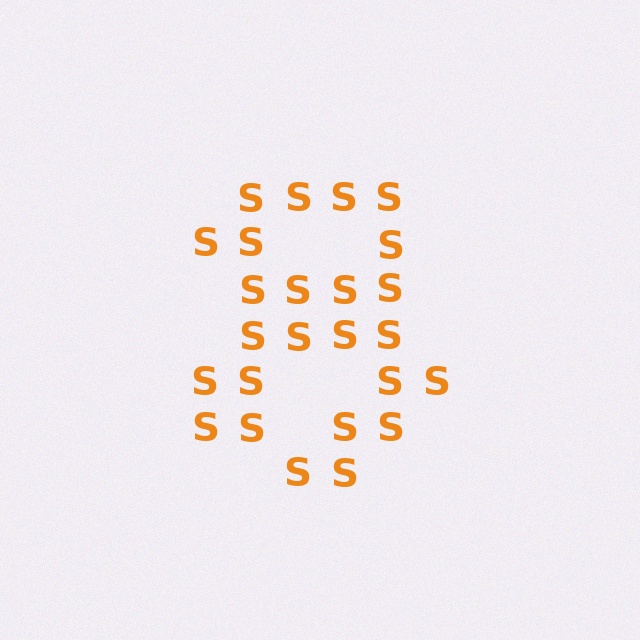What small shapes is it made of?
It is made of small letter S's.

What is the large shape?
The large shape is the digit 8.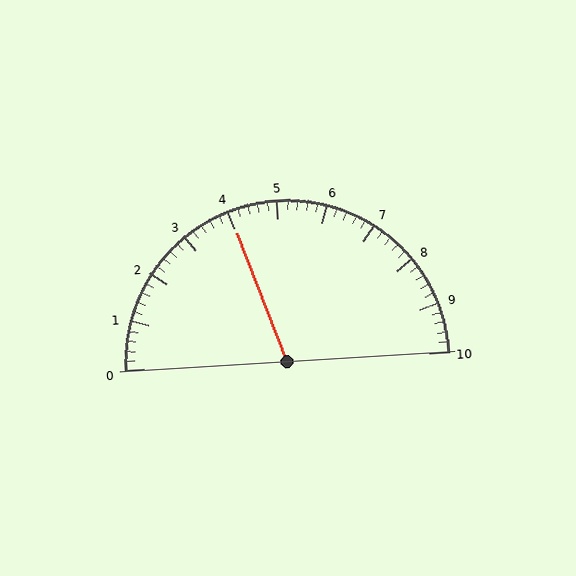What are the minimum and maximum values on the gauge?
The gauge ranges from 0 to 10.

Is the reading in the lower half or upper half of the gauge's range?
The reading is in the lower half of the range (0 to 10).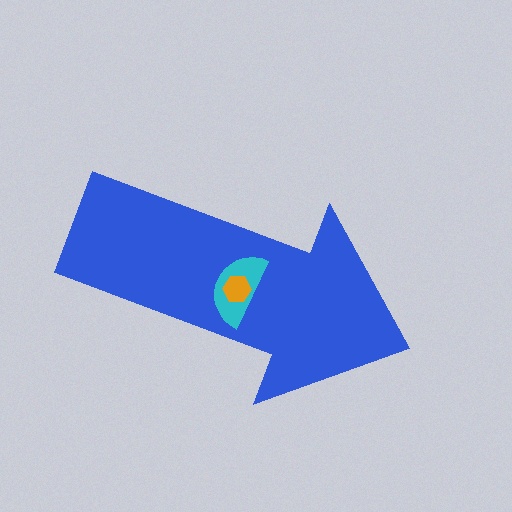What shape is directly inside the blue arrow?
The cyan semicircle.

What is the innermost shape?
The orange hexagon.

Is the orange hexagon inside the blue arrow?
Yes.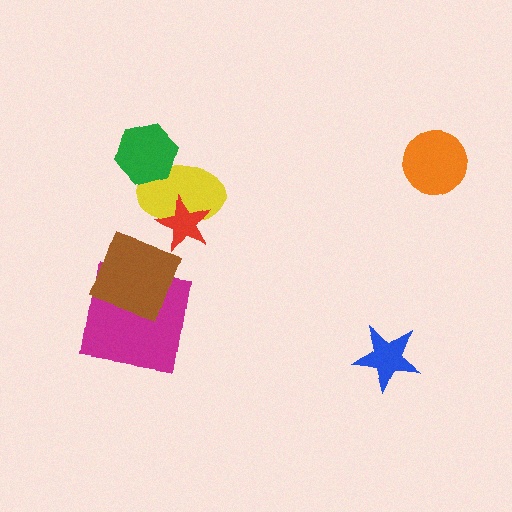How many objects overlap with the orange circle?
0 objects overlap with the orange circle.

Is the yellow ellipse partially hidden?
Yes, it is partially covered by another shape.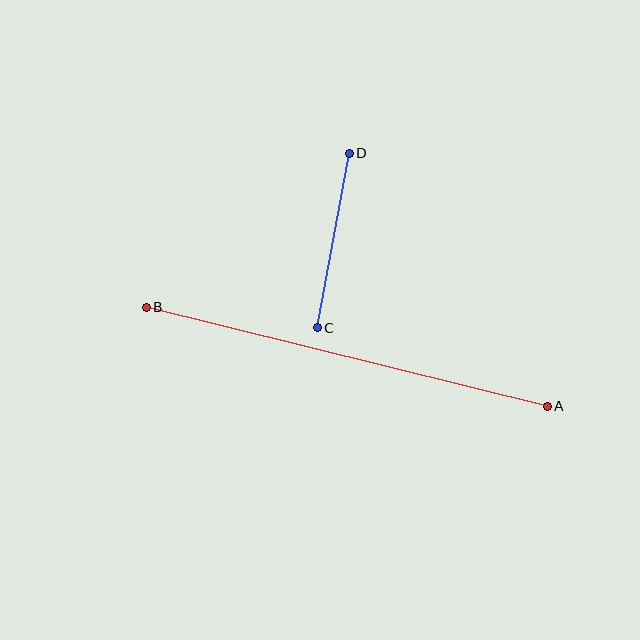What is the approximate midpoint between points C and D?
The midpoint is at approximately (333, 240) pixels.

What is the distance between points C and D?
The distance is approximately 177 pixels.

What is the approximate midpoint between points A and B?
The midpoint is at approximately (347, 357) pixels.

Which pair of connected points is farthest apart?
Points A and B are farthest apart.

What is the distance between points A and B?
The distance is approximately 413 pixels.